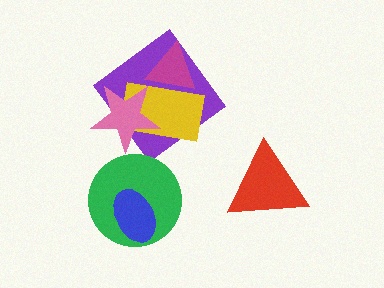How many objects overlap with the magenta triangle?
2 objects overlap with the magenta triangle.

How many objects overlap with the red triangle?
0 objects overlap with the red triangle.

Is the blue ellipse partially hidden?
No, no other shape covers it.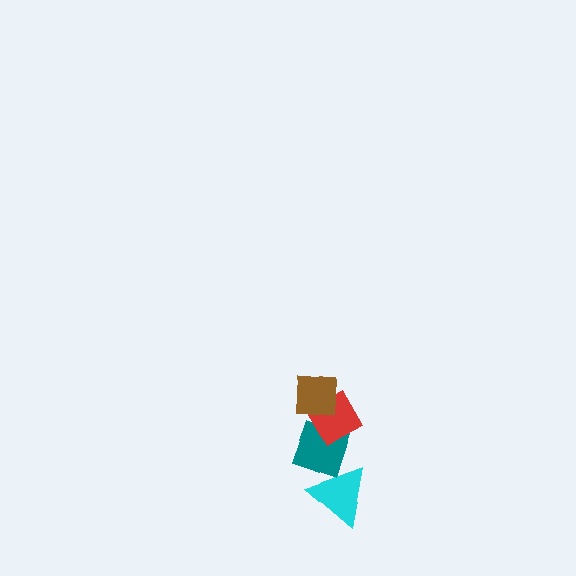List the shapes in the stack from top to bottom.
From top to bottom: the brown square, the red diamond, the teal diamond, the cyan triangle.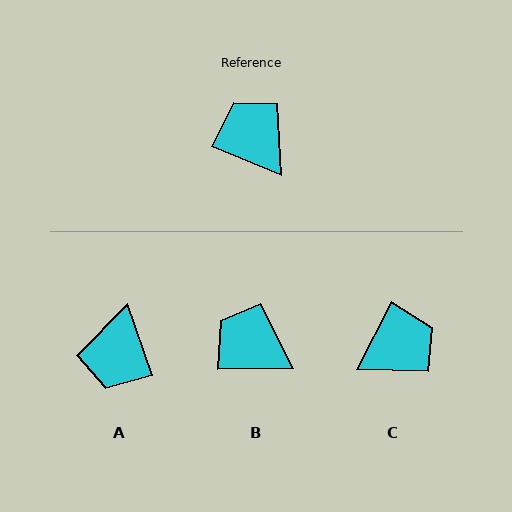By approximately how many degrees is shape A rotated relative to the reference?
Approximately 132 degrees counter-clockwise.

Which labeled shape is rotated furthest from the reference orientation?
A, about 132 degrees away.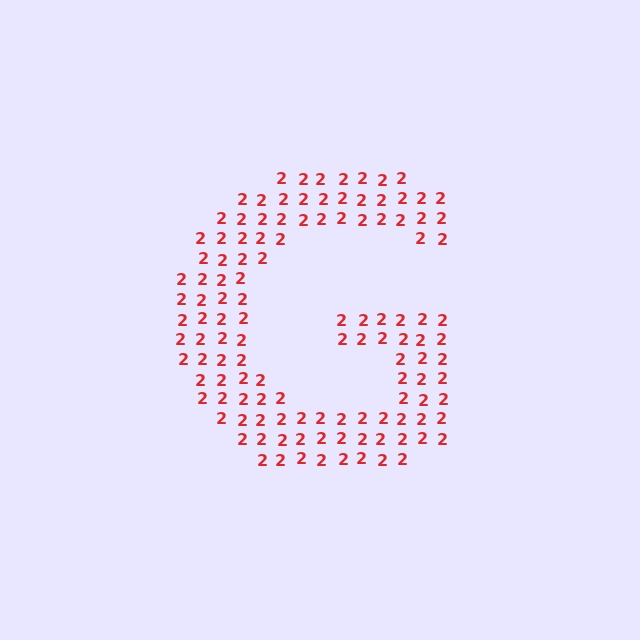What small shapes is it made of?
It is made of small digit 2's.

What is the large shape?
The large shape is the letter G.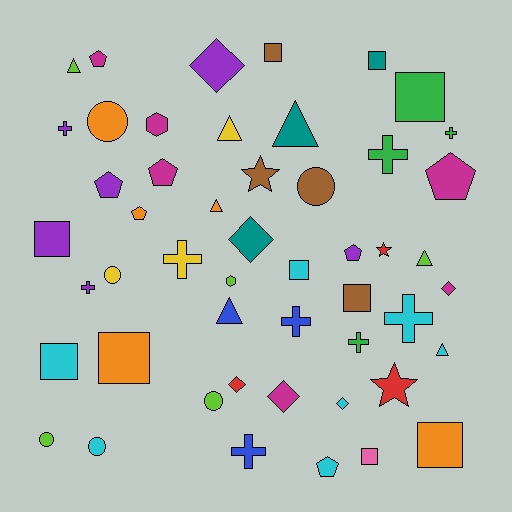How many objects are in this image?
There are 50 objects.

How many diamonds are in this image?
There are 6 diamonds.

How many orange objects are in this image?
There are 5 orange objects.